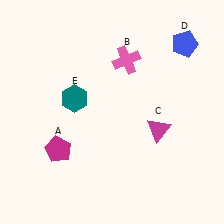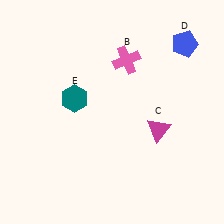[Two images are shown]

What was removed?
The magenta pentagon (A) was removed in Image 2.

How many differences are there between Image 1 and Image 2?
There is 1 difference between the two images.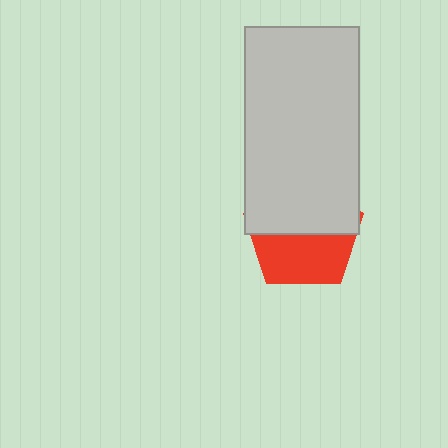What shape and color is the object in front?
The object in front is a light gray rectangle.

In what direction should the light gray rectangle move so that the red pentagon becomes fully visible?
The light gray rectangle should move up. That is the shortest direction to clear the overlap and leave the red pentagon fully visible.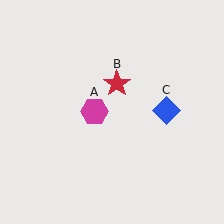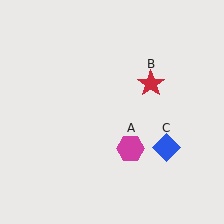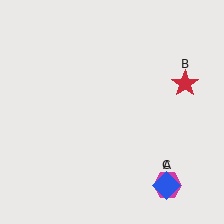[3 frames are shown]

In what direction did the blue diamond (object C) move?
The blue diamond (object C) moved down.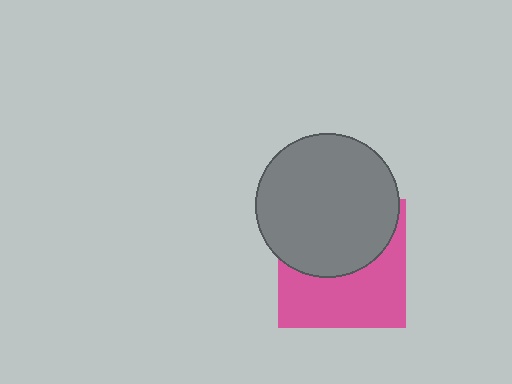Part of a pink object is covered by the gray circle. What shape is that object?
It is a square.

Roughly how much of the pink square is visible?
About half of it is visible (roughly 50%).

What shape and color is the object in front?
The object in front is a gray circle.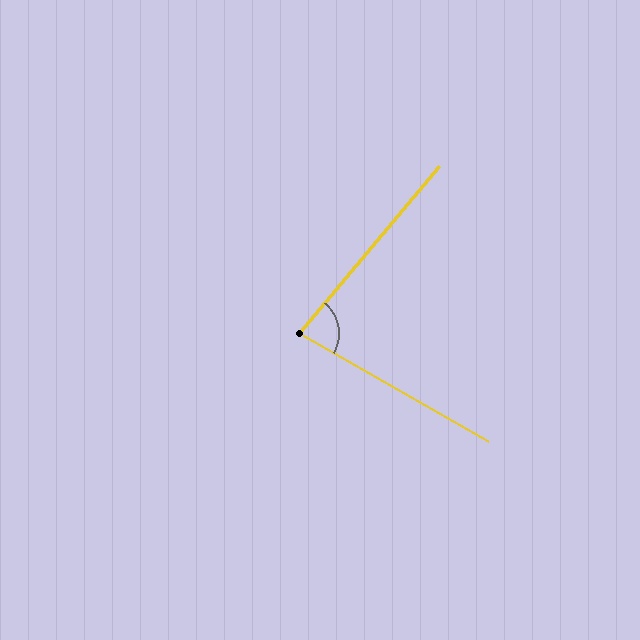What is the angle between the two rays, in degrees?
Approximately 80 degrees.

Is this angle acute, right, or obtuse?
It is acute.